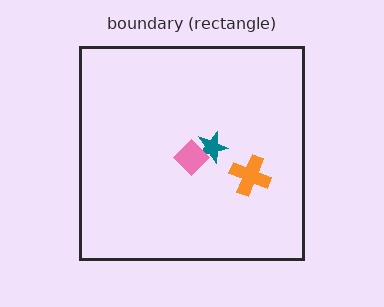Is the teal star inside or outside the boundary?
Inside.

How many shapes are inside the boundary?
3 inside, 0 outside.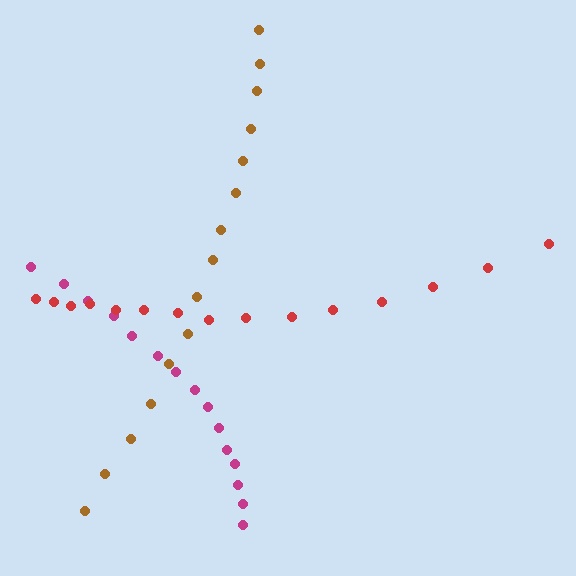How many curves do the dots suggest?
There are 3 distinct paths.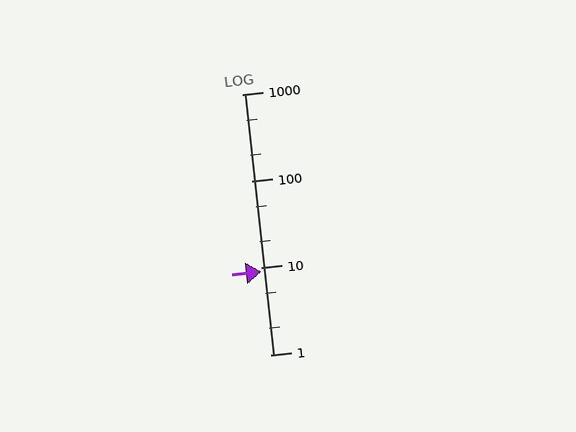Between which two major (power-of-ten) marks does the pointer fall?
The pointer is between 1 and 10.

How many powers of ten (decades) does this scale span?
The scale spans 3 decades, from 1 to 1000.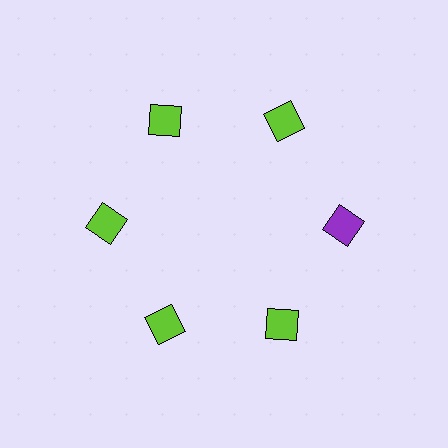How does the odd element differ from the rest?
It has a different color: purple instead of lime.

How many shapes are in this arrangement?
There are 6 shapes arranged in a ring pattern.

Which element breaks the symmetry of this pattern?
The purple diamond at roughly the 3 o'clock position breaks the symmetry. All other shapes are lime diamonds.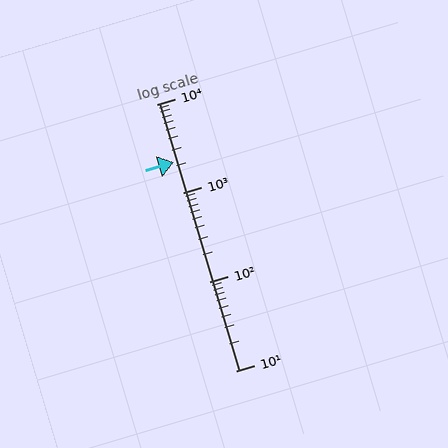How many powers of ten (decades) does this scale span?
The scale spans 3 decades, from 10 to 10000.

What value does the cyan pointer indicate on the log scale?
The pointer indicates approximately 2200.